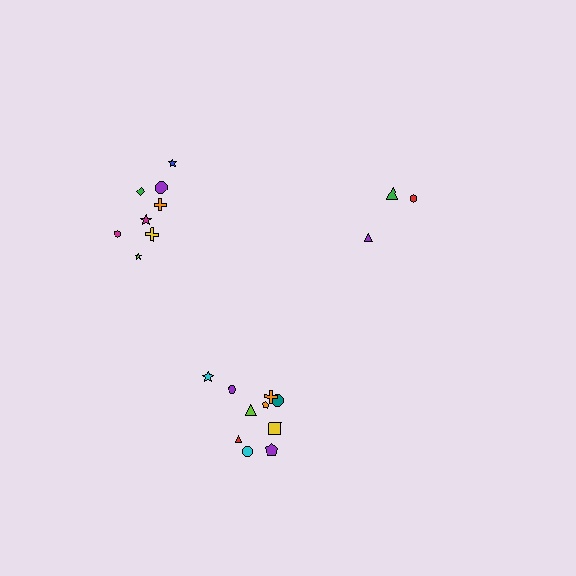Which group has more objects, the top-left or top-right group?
The top-left group.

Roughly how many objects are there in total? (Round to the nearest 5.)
Roughly 20 objects in total.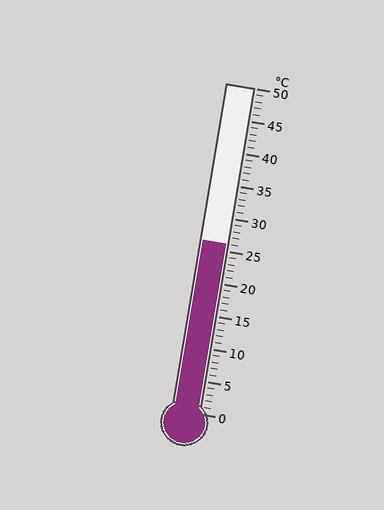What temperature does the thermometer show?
The thermometer shows approximately 26°C.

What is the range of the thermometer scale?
The thermometer scale ranges from 0°C to 50°C.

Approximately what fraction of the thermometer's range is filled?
The thermometer is filled to approximately 50% of its range.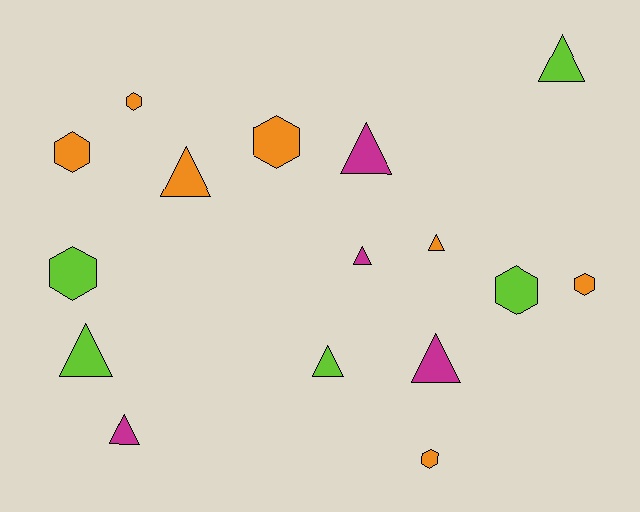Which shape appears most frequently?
Triangle, with 9 objects.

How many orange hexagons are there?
There are 5 orange hexagons.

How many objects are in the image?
There are 16 objects.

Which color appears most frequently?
Orange, with 7 objects.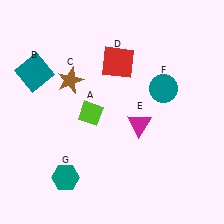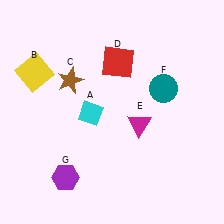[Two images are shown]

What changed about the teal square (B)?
In Image 1, B is teal. In Image 2, it changed to yellow.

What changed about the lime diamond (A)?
In Image 1, A is lime. In Image 2, it changed to cyan.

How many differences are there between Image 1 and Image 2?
There are 3 differences between the two images.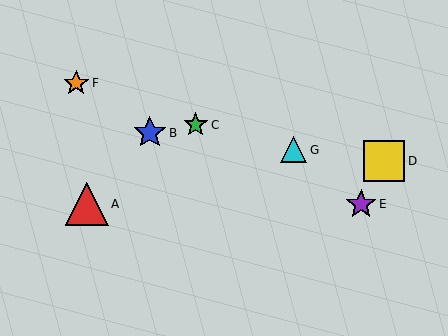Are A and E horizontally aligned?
Yes, both are at y≈204.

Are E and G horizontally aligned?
No, E is at y≈204 and G is at y≈150.